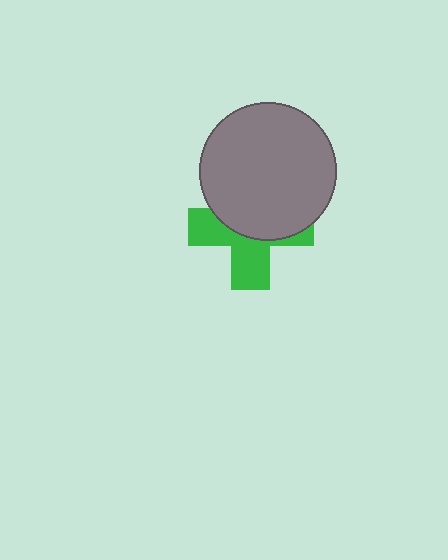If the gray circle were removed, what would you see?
You would see the complete green cross.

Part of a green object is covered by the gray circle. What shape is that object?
It is a cross.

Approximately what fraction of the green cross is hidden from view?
Roughly 53% of the green cross is hidden behind the gray circle.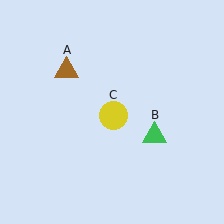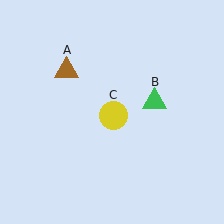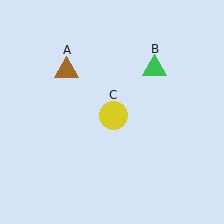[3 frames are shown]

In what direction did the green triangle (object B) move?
The green triangle (object B) moved up.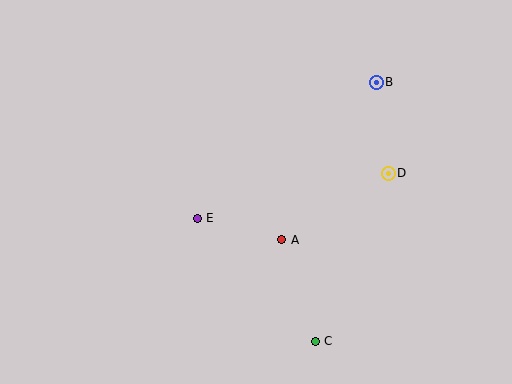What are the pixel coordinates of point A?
Point A is at (282, 240).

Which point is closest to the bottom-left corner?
Point E is closest to the bottom-left corner.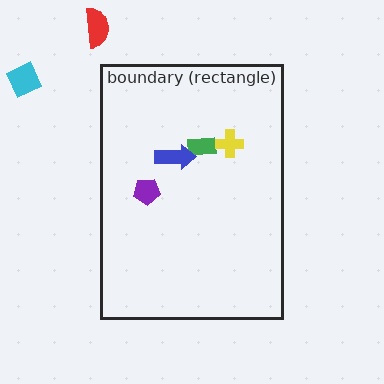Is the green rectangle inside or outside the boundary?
Inside.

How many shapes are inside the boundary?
4 inside, 2 outside.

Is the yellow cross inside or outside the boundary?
Inside.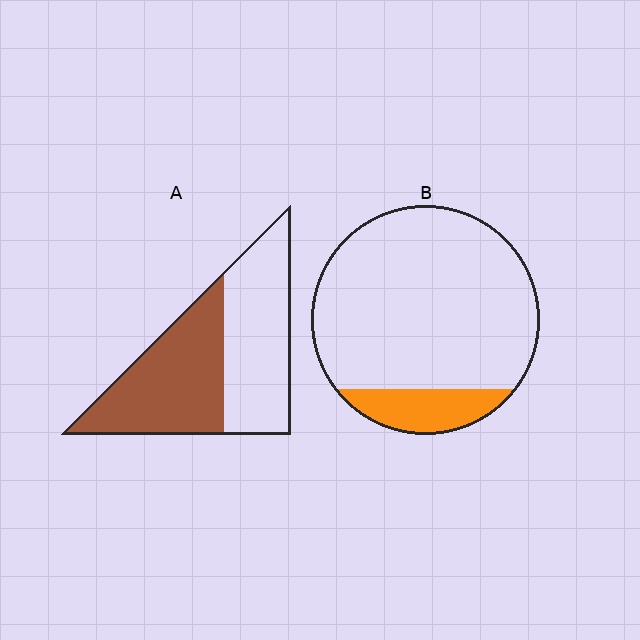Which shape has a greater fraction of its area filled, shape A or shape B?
Shape A.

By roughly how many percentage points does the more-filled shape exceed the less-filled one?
By roughly 35 percentage points (A over B).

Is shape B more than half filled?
No.